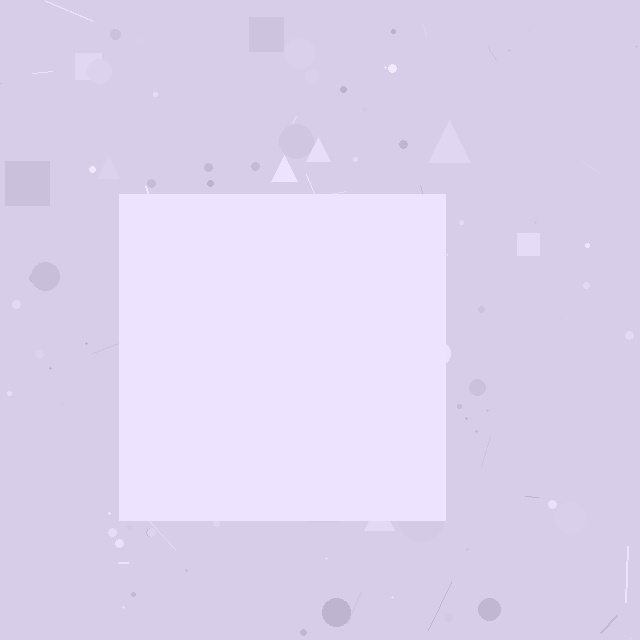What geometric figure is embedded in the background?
A square is embedded in the background.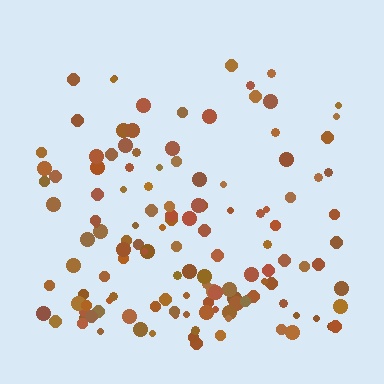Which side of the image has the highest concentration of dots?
The bottom.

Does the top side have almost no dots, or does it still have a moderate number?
Still a moderate number, just noticeably fewer than the bottom.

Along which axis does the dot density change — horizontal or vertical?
Vertical.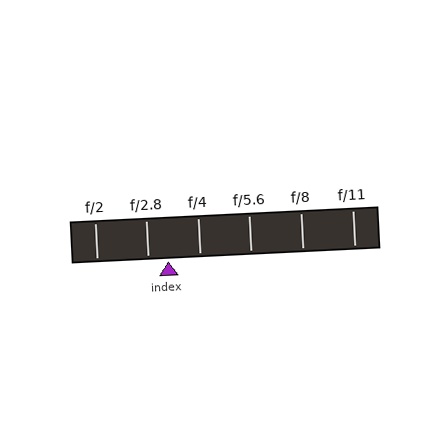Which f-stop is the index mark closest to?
The index mark is closest to f/2.8.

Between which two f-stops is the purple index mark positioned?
The index mark is between f/2.8 and f/4.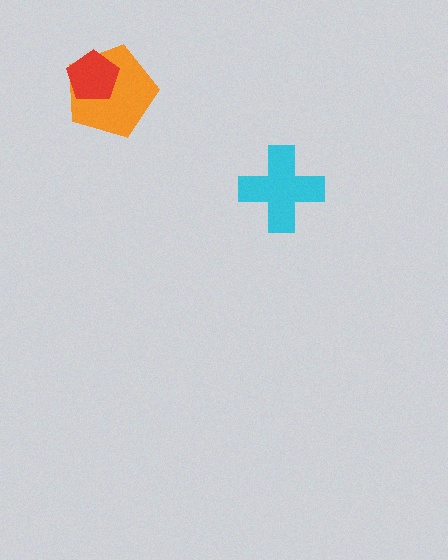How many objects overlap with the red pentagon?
1 object overlaps with the red pentagon.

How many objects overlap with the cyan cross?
0 objects overlap with the cyan cross.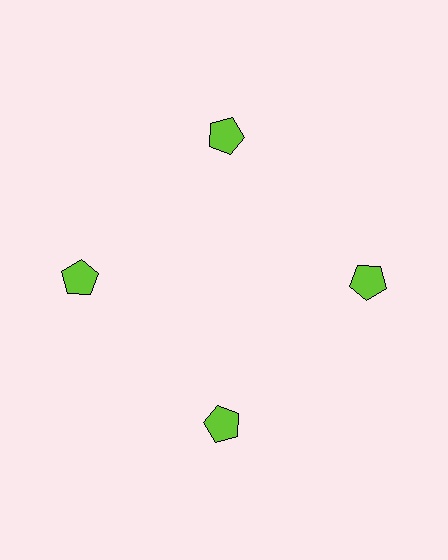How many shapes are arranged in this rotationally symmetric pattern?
There are 4 shapes, arranged in 4 groups of 1.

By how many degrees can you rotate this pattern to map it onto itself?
The pattern maps onto itself every 90 degrees of rotation.